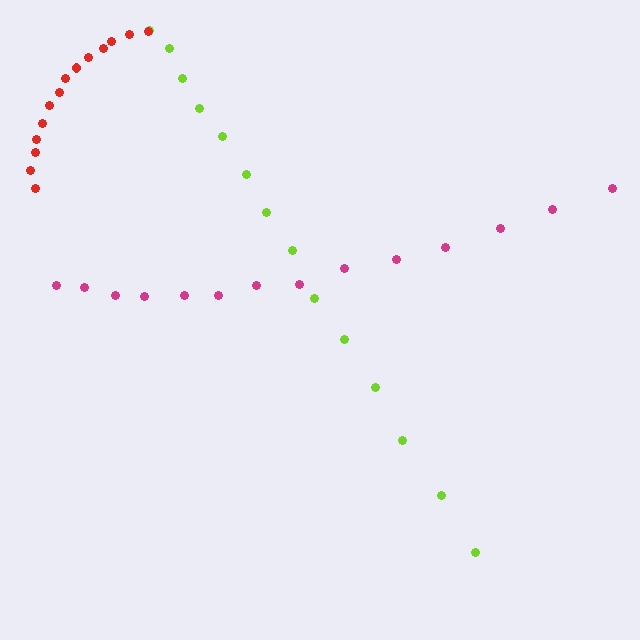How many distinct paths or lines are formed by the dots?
There are 3 distinct paths.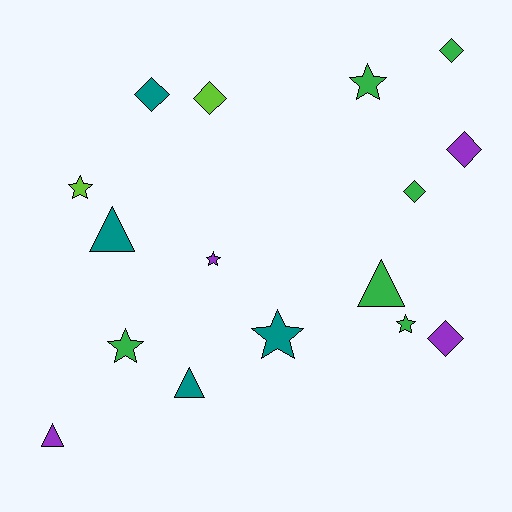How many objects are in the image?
There are 16 objects.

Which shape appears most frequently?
Diamond, with 6 objects.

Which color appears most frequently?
Green, with 6 objects.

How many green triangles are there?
There is 1 green triangle.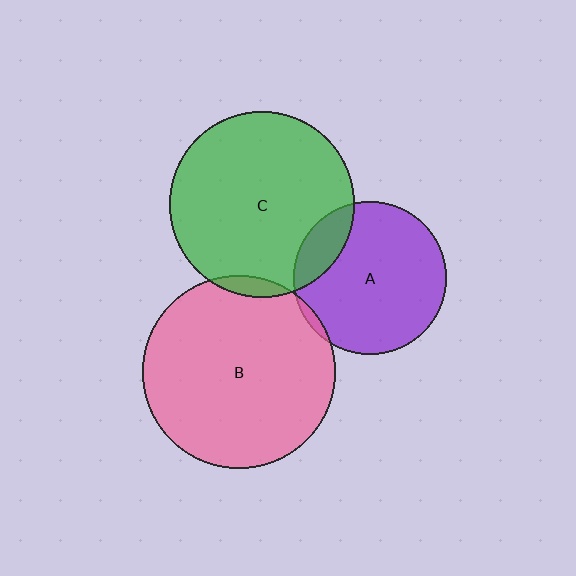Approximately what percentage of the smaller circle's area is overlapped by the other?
Approximately 5%.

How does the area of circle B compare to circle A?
Approximately 1.6 times.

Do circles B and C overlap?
Yes.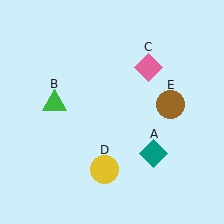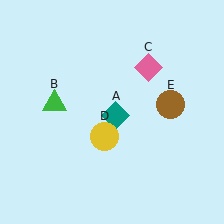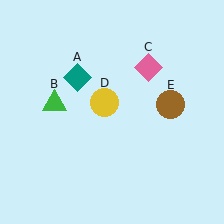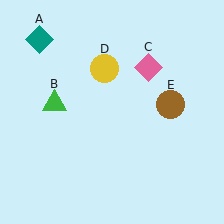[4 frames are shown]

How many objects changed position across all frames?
2 objects changed position: teal diamond (object A), yellow circle (object D).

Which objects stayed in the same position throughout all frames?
Green triangle (object B) and pink diamond (object C) and brown circle (object E) remained stationary.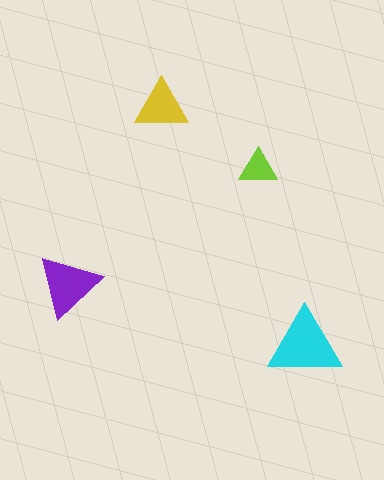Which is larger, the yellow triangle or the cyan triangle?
The cyan one.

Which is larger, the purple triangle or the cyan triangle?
The cyan one.